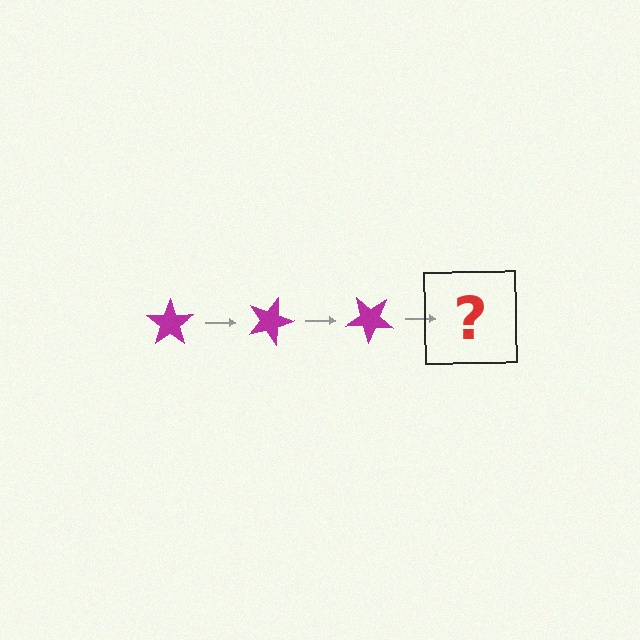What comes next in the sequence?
The next element should be a magenta star rotated 60 degrees.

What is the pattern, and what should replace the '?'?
The pattern is that the star rotates 20 degrees each step. The '?' should be a magenta star rotated 60 degrees.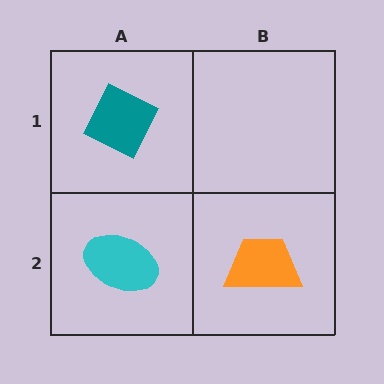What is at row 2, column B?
An orange trapezoid.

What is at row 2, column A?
A cyan ellipse.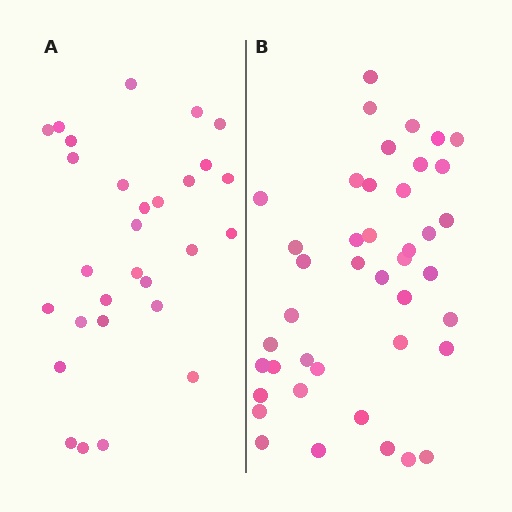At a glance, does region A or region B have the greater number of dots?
Region B (the right region) has more dots.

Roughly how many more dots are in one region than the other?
Region B has approximately 15 more dots than region A.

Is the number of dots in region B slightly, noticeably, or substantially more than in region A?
Region B has noticeably more, but not dramatically so. The ratio is roughly 1.4 to 1.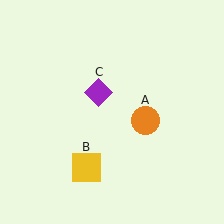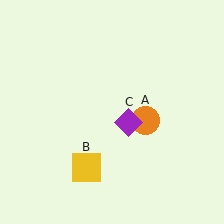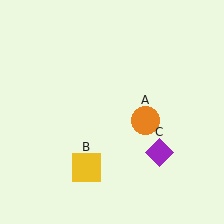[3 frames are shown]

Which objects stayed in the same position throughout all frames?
Orange circle (object A) and yellow square (object B) remained stationary.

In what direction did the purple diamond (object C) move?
The purple diamond (object C) moved down and to the right.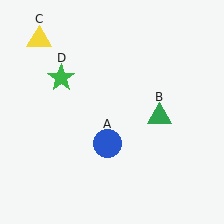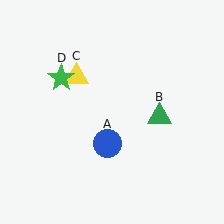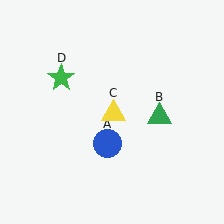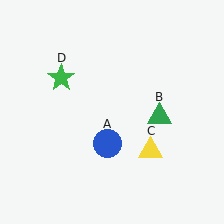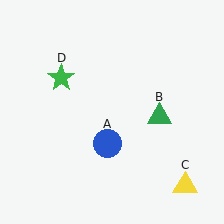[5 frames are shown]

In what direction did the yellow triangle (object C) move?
The yellow triangle (object C) moved down and to the right.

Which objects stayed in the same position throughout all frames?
Blue circle (object A) and green triangle (object B) and green star (object D) remained stationary.